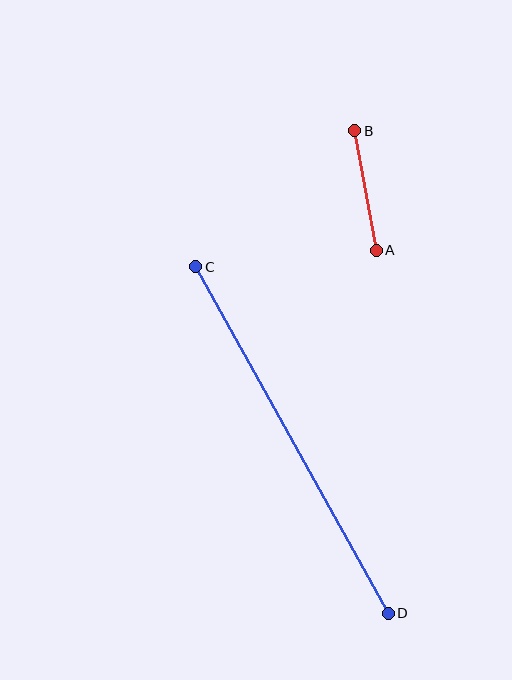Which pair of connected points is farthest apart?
Points C and D are farthest apart.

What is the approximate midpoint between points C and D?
The midpoint is at approximately (292, 440) pixels.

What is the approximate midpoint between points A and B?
The midpoint is at approximately (365, 191) pixels.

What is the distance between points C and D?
The distance is approximately 396 pixels.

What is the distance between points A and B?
The distance is approximately 121 pixels.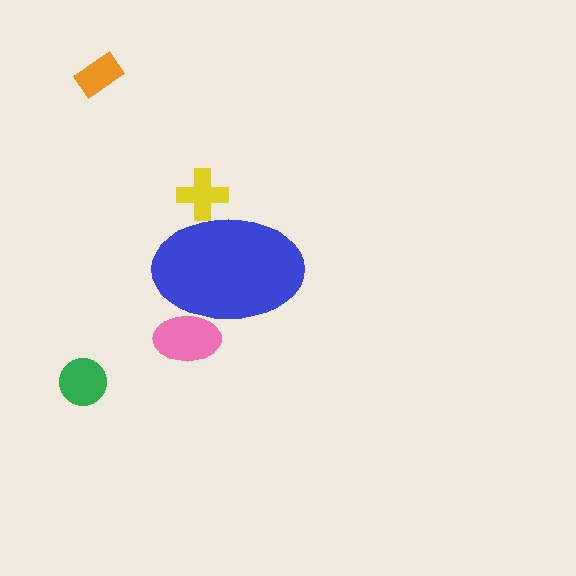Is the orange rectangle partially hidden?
No, the orange rectangle is fully visible.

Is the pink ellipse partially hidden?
Yes, the pink ellipse is partially hidden behind the blue ellipse.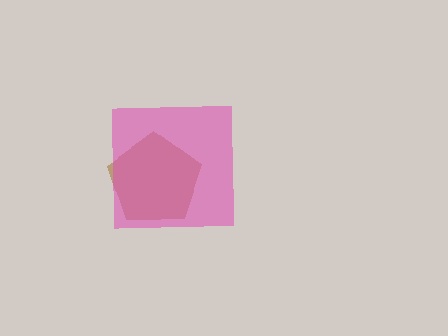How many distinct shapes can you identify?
There are 2 distinct shapes: a brown pentagon, a pink square.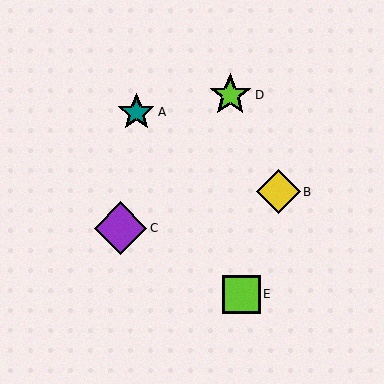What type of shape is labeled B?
Shape B is a yellow diamond.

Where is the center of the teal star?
The center of the teal star is at (136, 113).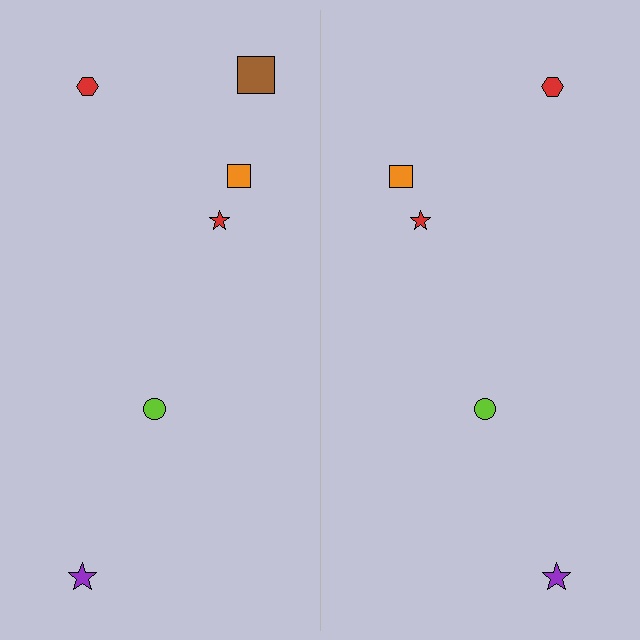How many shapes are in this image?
There are 11 shapes in this image.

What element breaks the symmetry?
A brown square is missing from the right side.